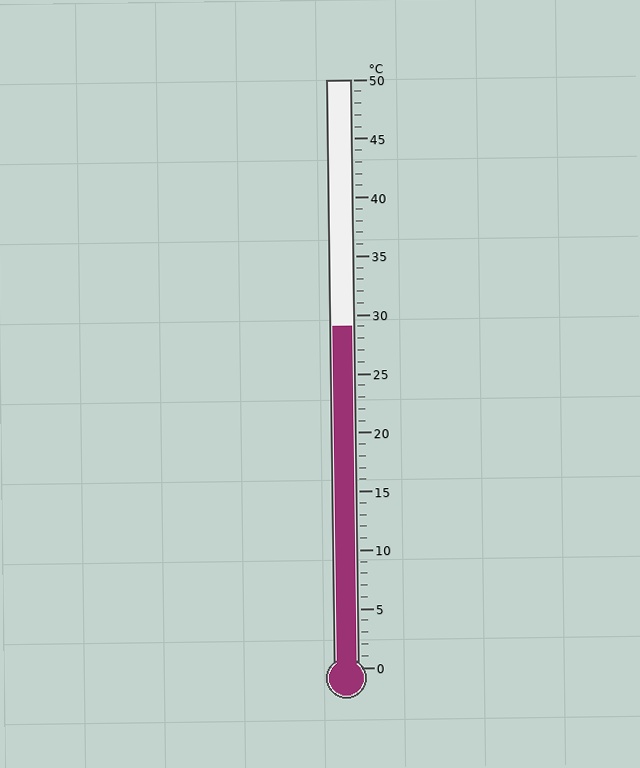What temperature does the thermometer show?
The thermometer shows approximately 29°C.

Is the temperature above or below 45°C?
The temperature is below 45°C.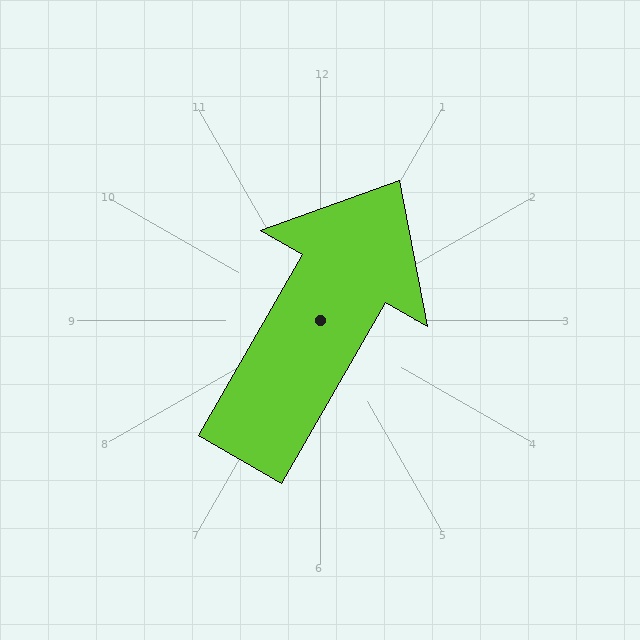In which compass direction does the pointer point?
Northeast.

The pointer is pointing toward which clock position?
Roughly 1 o'clock.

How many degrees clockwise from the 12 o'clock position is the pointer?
Approximately 30 degrees.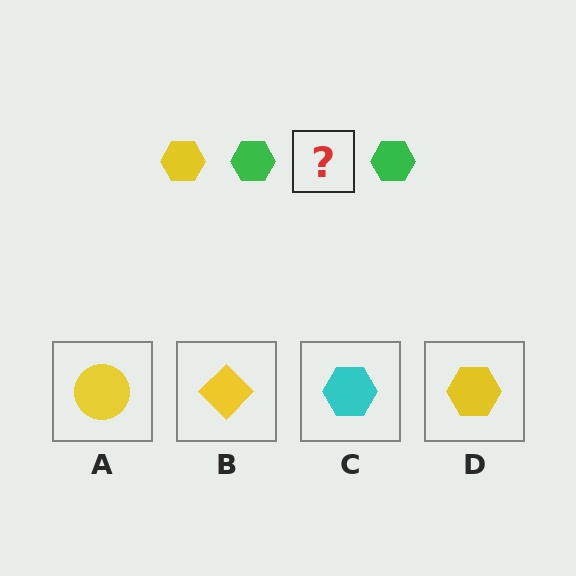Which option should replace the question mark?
Option D.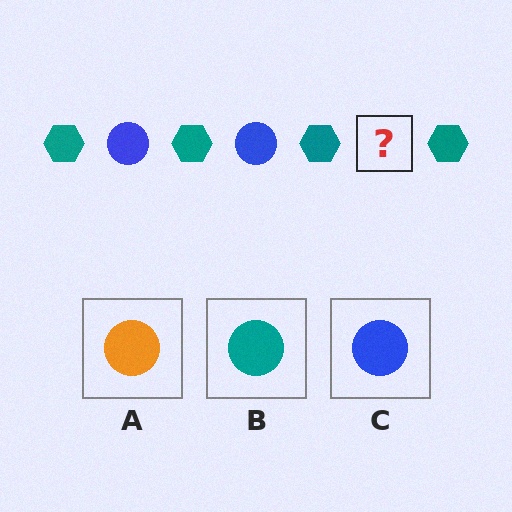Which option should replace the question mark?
Option C.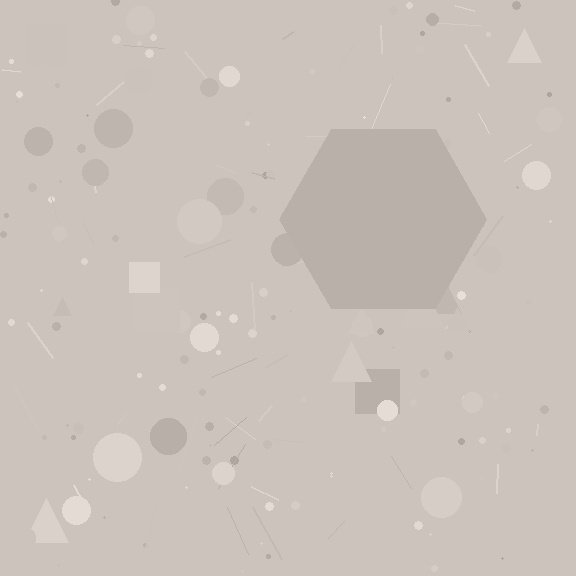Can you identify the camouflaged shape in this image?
The camouflaged shape is a hexagon.